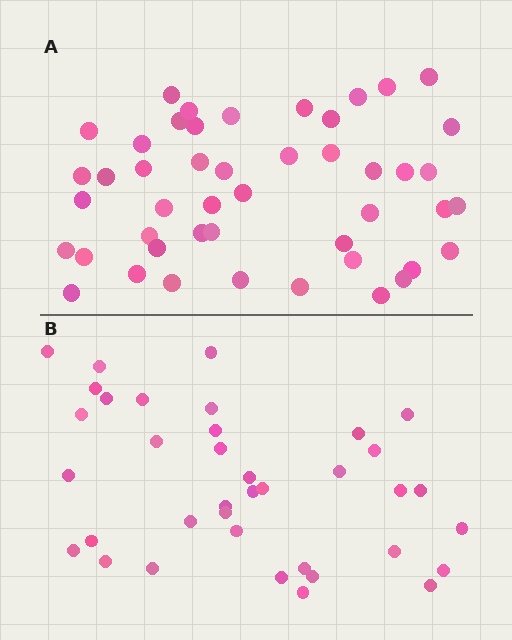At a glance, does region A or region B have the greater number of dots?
Region A (the top region) has more dots.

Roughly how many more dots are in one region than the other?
Region A has roughly 10 or so more dots than region B.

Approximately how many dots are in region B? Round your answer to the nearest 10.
About 40 dots. (The exact count is 37, which rounds to 40.)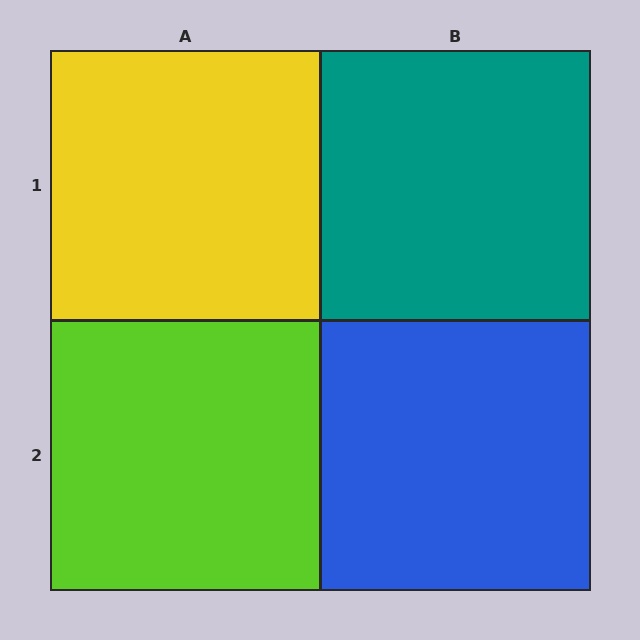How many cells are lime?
1 cell is lime.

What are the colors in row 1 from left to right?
Yellow, teal.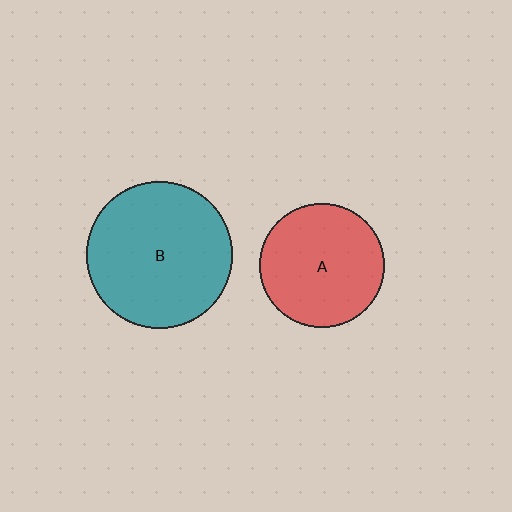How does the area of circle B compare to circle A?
Approximately 1.4 times.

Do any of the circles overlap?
No, none of the circles overlap.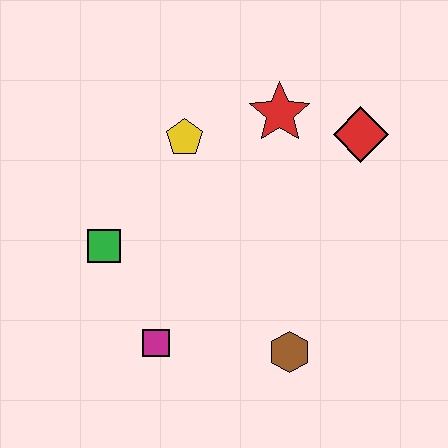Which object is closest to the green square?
The magenta square is closest to the green square.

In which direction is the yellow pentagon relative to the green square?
The yellow pentagon is above the green square.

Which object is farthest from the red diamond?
The magenta square is farthest from the red diamond.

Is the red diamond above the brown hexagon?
Yes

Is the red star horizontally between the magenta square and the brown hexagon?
Yes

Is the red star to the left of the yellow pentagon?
No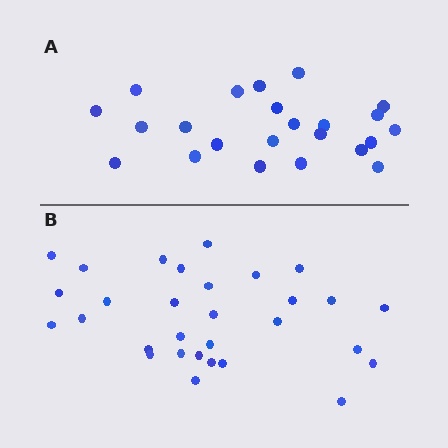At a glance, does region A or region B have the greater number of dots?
Region B (the bottom region) has more dots.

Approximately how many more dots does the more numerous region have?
Region B has roughly 8 or so more dots than region A.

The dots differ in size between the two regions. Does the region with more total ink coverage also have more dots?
No. Region A has more total ink coverage because its dots are larger, but region B actually contains more individual dots. Total area can be misleading — the number of items is what matters here.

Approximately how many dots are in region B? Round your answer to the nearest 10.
About 30 dots.